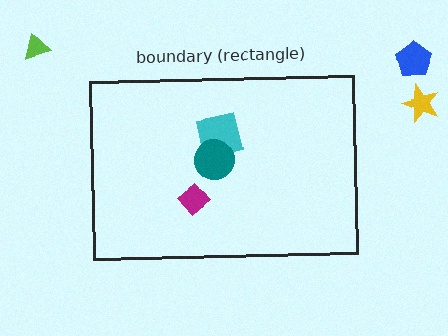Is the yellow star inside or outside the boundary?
Outside.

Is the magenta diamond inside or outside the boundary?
Inside.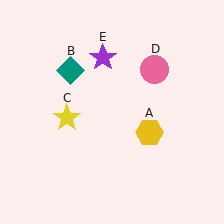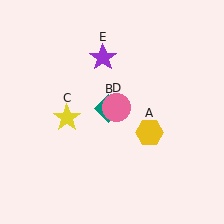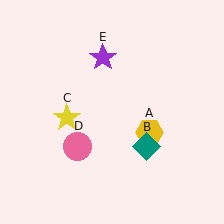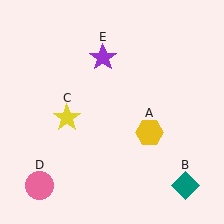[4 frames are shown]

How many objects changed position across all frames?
2 objects changed position: teal diamond (object B), pink circle (object D).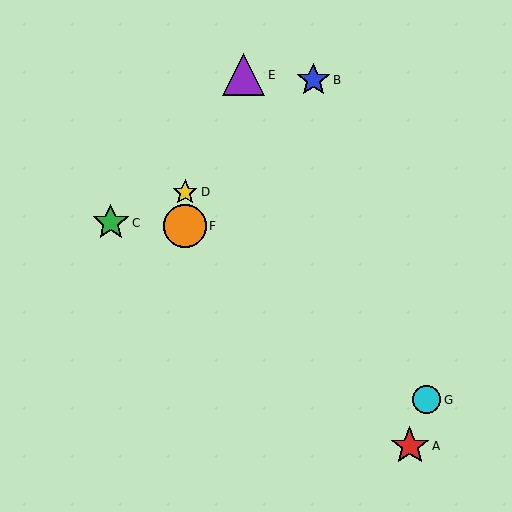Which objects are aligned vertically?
Objects D, F are aligned vertically.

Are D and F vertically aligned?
Yes, both are at x≈185.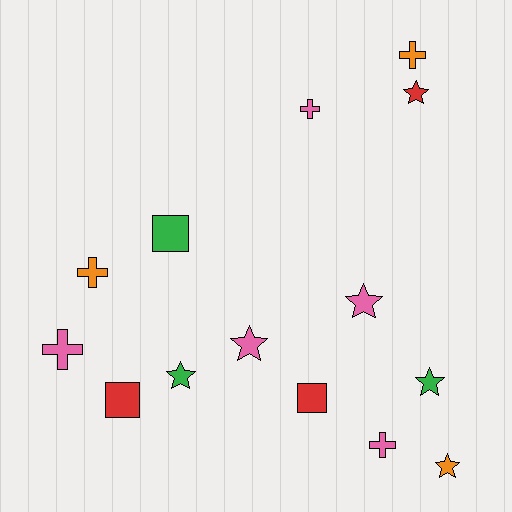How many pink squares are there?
There are no pink squares.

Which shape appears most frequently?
Star, with 6 objects.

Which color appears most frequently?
Pink, with 5 objects.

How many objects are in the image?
There are 14 objects.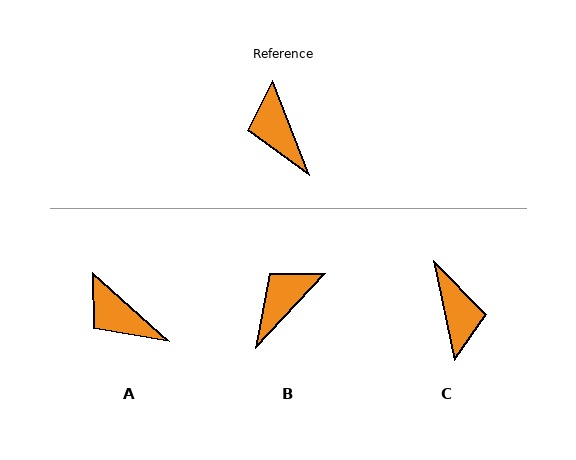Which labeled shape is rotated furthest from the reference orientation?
C, about 171 degrees away.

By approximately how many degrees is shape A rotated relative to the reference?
Approximately 27 degrees counter-clockwise.